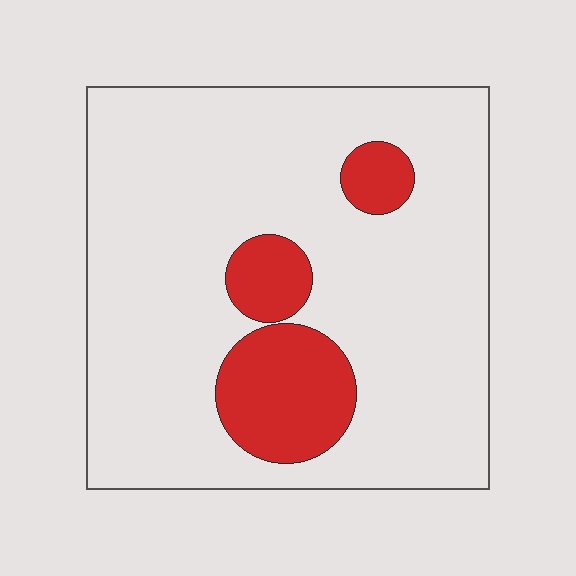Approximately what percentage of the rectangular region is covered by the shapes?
Approximately 15%.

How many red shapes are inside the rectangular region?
3.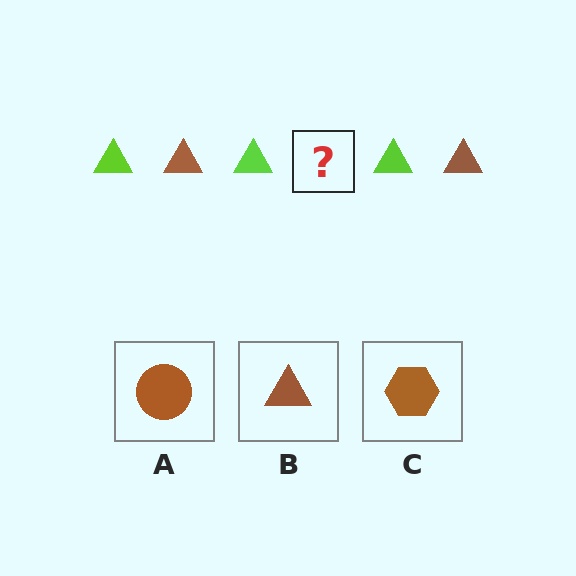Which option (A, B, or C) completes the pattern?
B.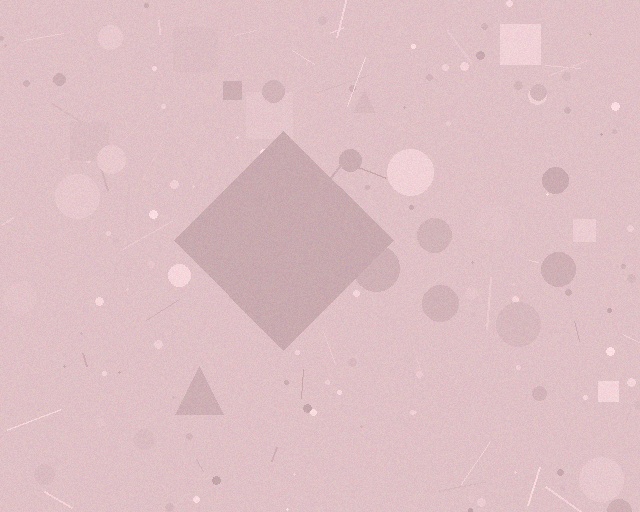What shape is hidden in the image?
A diamond is hidden in the image.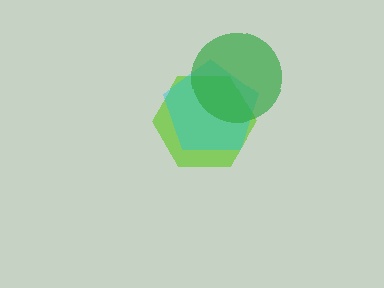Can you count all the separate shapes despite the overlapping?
Yes, there are 3 separate shapes.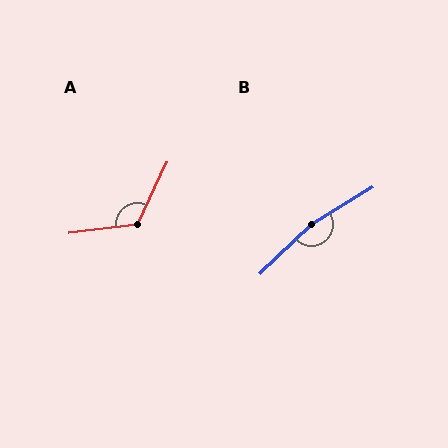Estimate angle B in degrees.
Approximately 167 degrees.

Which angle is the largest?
B, at approximately 167 degrees.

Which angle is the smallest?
A, at approximately 122 degrees.